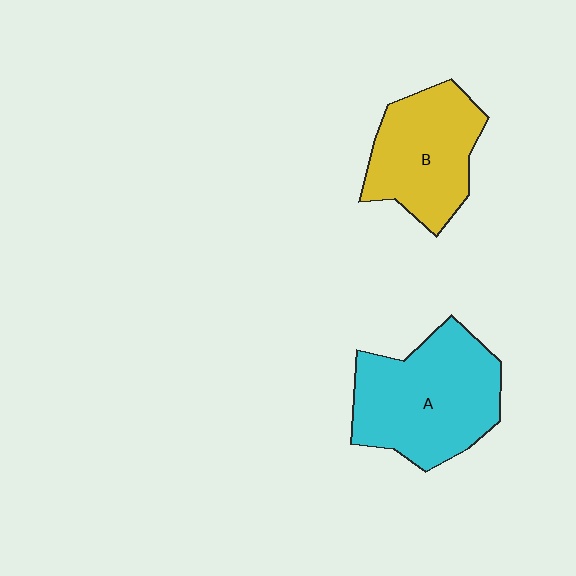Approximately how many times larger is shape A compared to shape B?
Approximately 1.3 times.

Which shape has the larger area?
Shape A (cyan).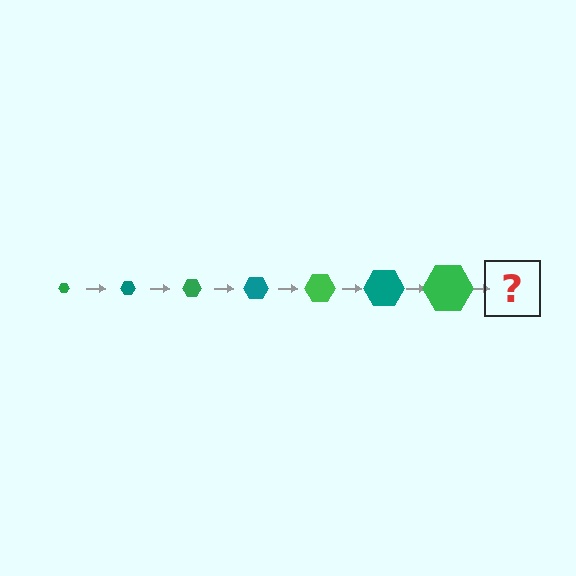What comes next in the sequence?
The next element should be a teal hexagon, larger than the previous one.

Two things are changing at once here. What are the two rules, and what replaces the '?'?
The two rules are that the hexagon grows larger each step and the color cycles through green and teal. The '?' should be a teal hexagon, larger than the previous one.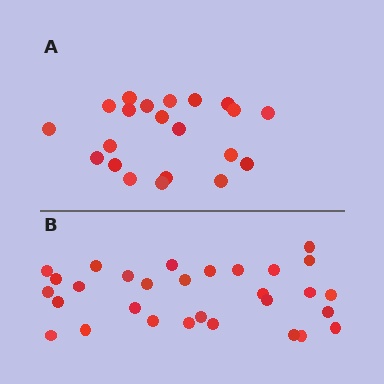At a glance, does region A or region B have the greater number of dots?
Region B (the bottom region) has more dots.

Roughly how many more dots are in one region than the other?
Region B has roughly 8 or so more dots than region A.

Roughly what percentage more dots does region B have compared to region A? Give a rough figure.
About 45% more.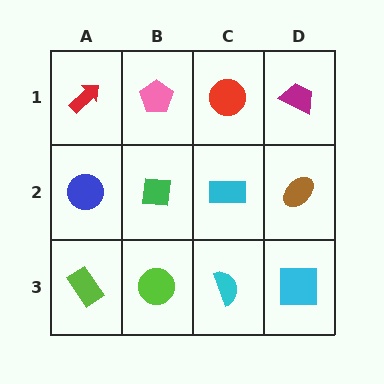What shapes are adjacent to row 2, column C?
A red circle (row 1, column C), a cyan semicircle (row 3, column C), a green square (row 2, column B), a brown ellipse (row 2, column D).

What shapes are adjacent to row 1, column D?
A brown ellipse (row 2, column D), a red circle (row 1, column C).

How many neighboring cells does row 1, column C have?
3.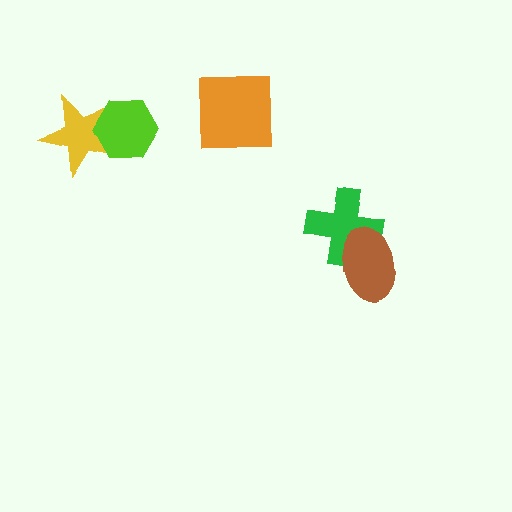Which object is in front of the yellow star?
The lime hexagon is in front of the yellow star.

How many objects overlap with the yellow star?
1 object overlaps with the yellow star.